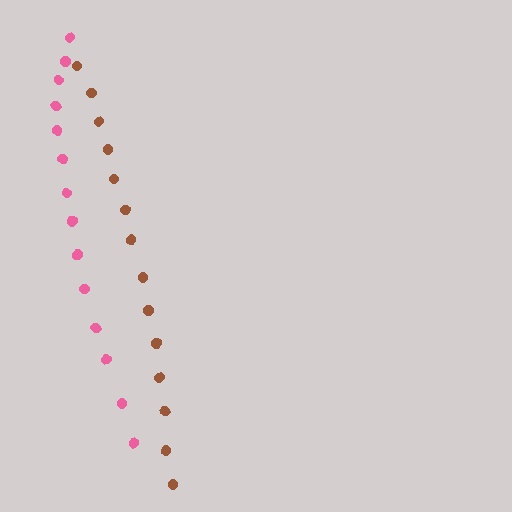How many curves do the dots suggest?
There are 2 distinct paths.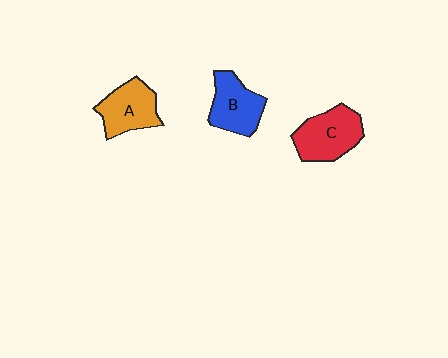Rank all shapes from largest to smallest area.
From largest to smallest: C (red), A (orange), B (blue).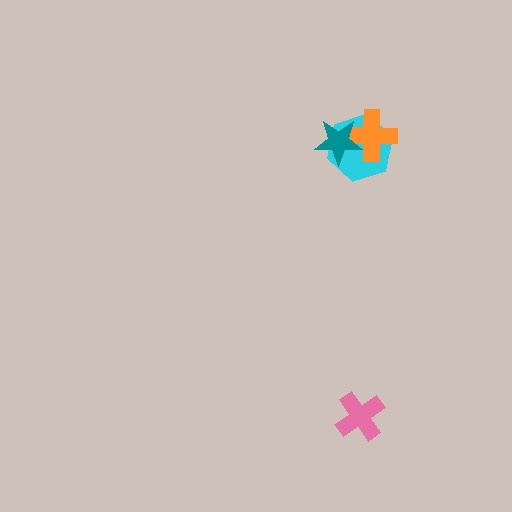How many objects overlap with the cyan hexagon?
2 objects overlap with the cyan hexagon.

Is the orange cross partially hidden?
Yes, it is partially covered by another shape.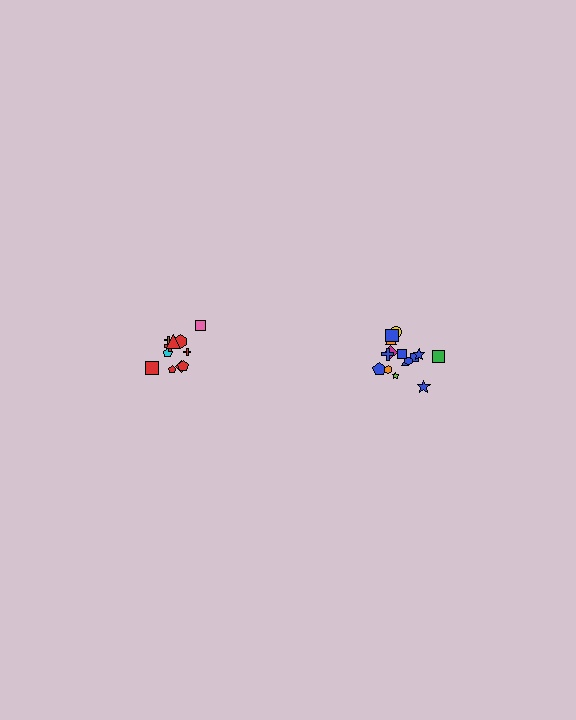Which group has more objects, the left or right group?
The right group.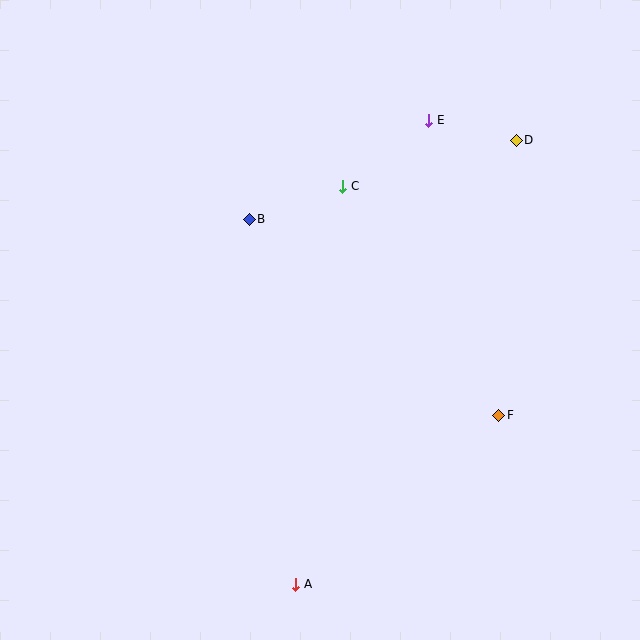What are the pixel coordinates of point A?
Point A is at (296, 585).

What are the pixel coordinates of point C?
Point C is at (343, 186).